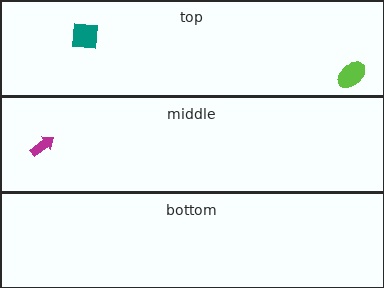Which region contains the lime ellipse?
The top region.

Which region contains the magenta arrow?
The middle region.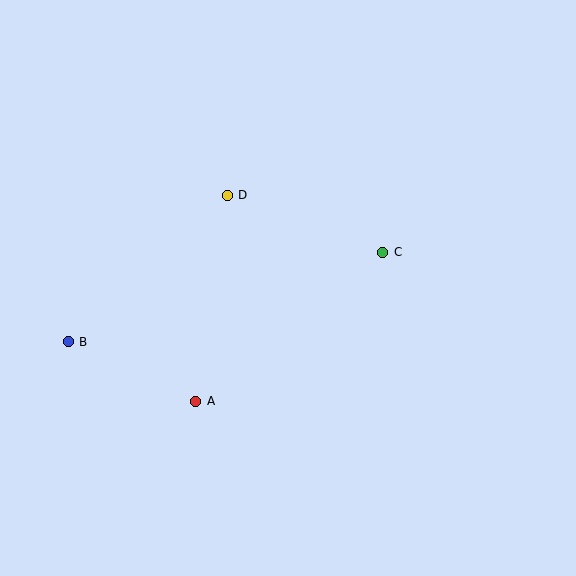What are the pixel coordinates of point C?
Point C is at (383, 252).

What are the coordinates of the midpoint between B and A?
The midpoint between B and A is at (132, 371).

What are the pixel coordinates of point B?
Point B is at (68, 342).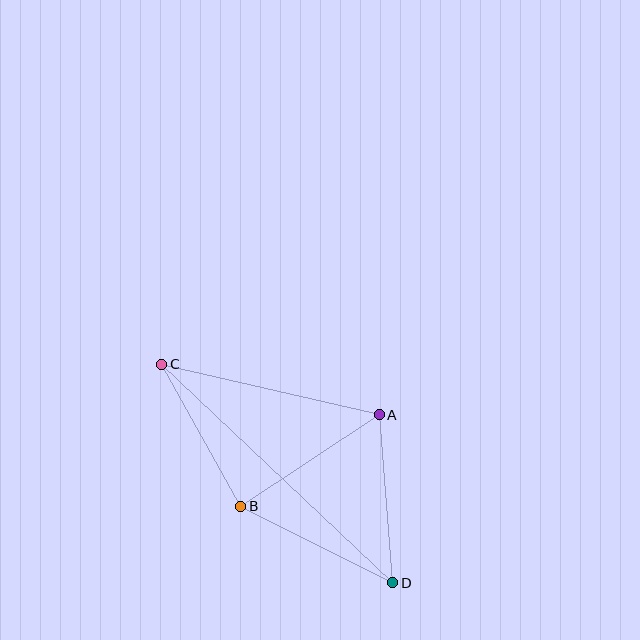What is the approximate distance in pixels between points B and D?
The distance between B and D is approximately 170 pixels.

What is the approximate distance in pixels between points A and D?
The distance between A and D is approximately 169 pixels.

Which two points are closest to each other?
Points B and C are closest to each other.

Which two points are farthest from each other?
Points C and D are farthest from each other.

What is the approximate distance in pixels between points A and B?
The distance between A and B is approximately 166 pixels.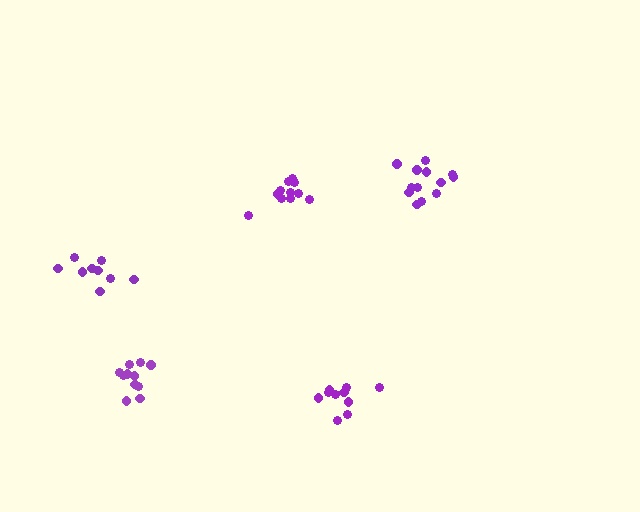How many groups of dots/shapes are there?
There are 5 groups.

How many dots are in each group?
Group 1: 9 dots, Group 2: 10 dots, Group 3: 11 dots, Group 4: 13 dots, Group 5: 11 dots (54 total).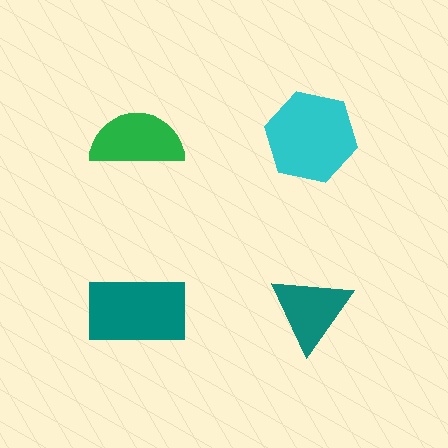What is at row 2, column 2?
A teal triangle.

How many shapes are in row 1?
2 shapes.